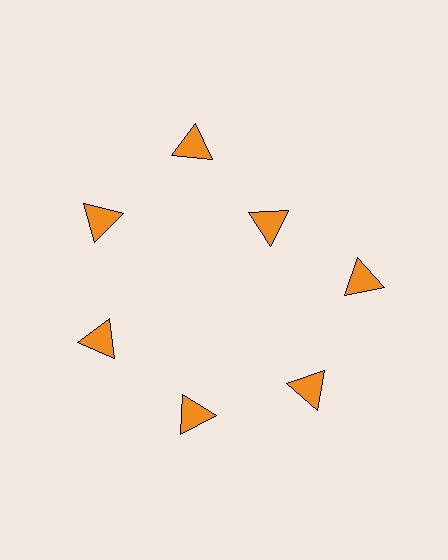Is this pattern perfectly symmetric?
No. The 7 orange triangles are arranged in a ring, but one element near the 1 o'clock position is pulled inward toward the center, breaking the 7-fold rotational symmetry.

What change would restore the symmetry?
The symmetry would be restored by moving it outward, back onto the ring so that all 7 triangles sit at equal angles and equal distance from the center.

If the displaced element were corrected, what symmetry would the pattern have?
It would have 7-fold rotational symmetry — the pattern would map onto itself every 51 degrees.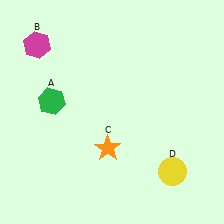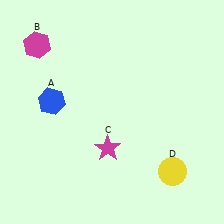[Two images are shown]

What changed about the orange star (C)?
In Image 1, C is orange. In Image 2, it changed to magenta.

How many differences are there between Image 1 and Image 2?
There are 2 differences between the two images.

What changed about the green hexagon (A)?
In Image 1, A is green. In Image 2, it changed to blue.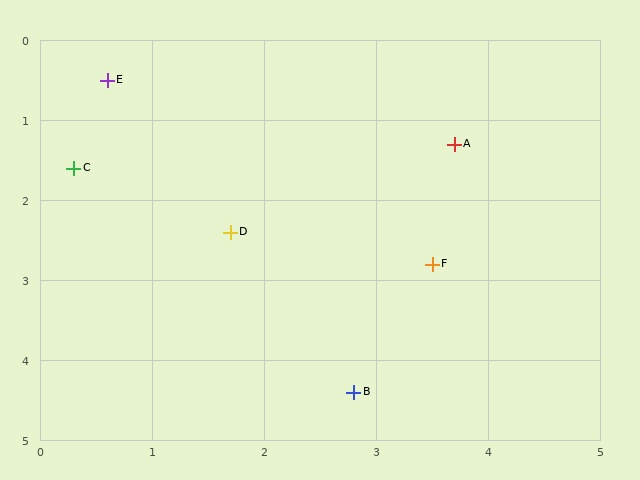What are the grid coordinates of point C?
Point C is at approximately (0.3, 1.6).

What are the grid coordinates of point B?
Point B is at approximately (2.8, 4.4).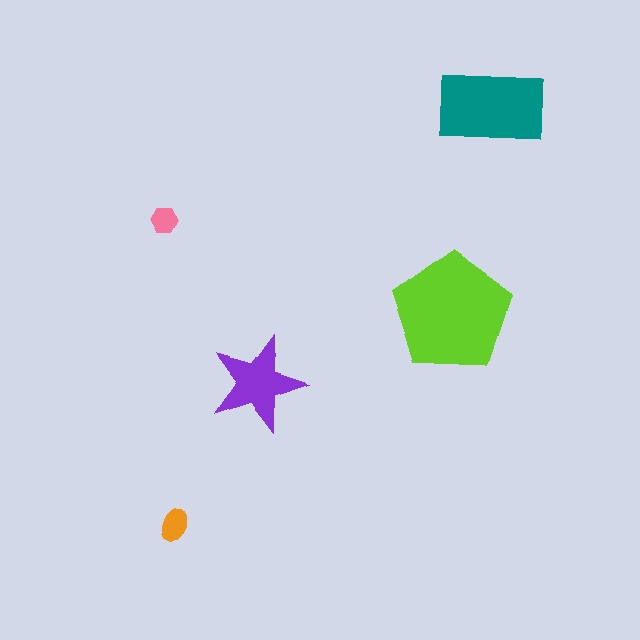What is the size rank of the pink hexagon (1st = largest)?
5th.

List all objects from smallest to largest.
The pink hexagon, the orange ellipse, the purple star, the teal rectangle, the lime pentagon.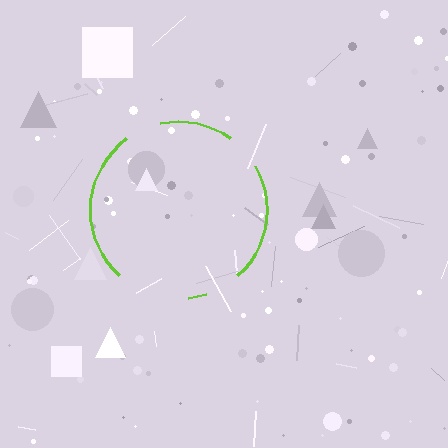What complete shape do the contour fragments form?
The contour fragments form a circle.